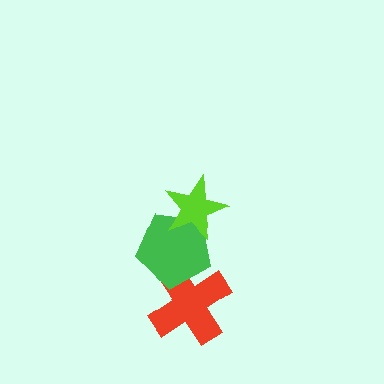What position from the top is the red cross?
The red cross is 3rd from the top.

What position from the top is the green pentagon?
The green pentagon is 2nd from the top.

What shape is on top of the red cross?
The green pentagon is on top of the red cross.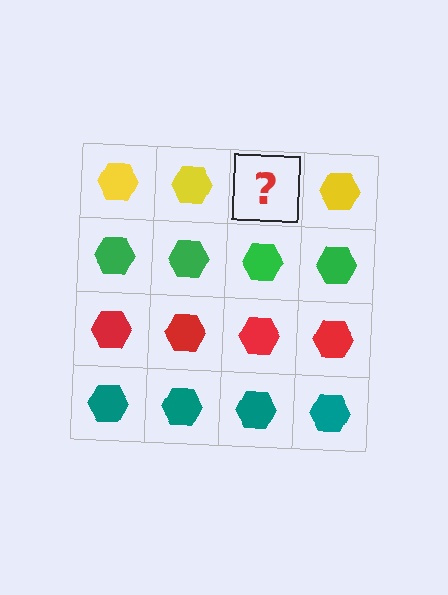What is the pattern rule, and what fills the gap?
The rule is that each row has a consistent color. The gap should be filled with a yellow hexagon.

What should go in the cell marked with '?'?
The missing cell should contain a yellow hexagon.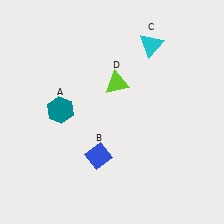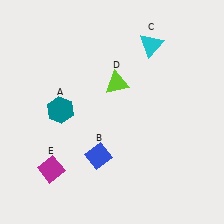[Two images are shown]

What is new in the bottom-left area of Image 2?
A magenta diamond (E) was added in the bottom-left area of Image 2.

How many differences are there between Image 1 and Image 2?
There is 1 difference between the two images.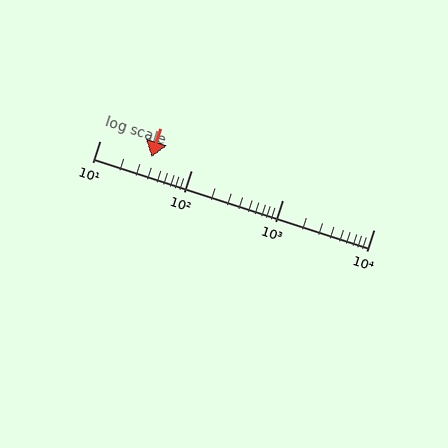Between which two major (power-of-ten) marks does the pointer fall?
The pointer is between 10 and 100.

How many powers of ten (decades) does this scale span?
The scale spans 3 decades, from 10 to 10000.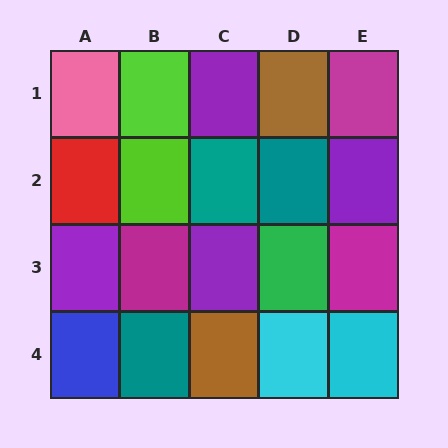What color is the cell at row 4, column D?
Cyan.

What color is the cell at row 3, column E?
Magenta.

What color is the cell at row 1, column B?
Lime.